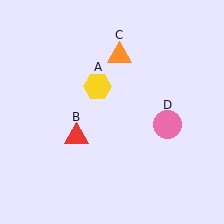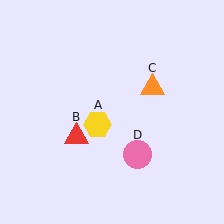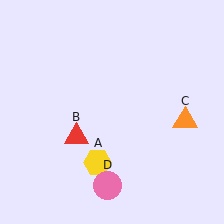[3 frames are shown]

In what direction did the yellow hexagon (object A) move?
The yellow hexagon (object A) moved down.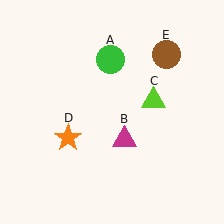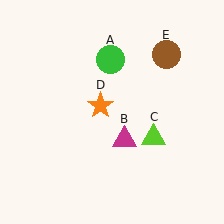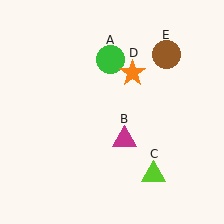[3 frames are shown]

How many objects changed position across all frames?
2 objects changed position: lime triangle (object C), orange star (object D).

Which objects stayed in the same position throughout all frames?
Green circle (object A) and magenta triangle (object B) and brown circle (object E) remained stationary.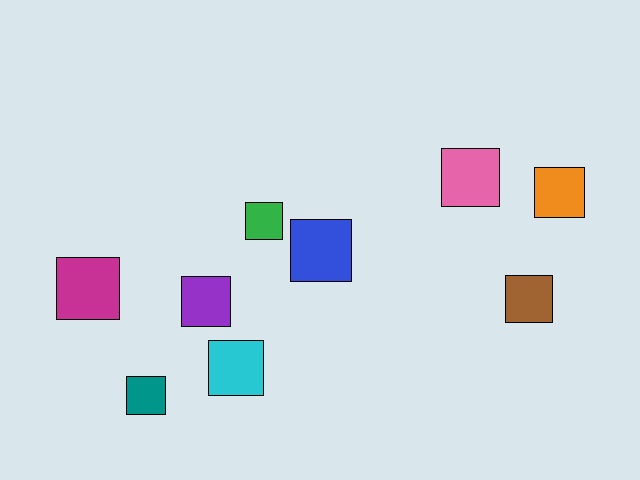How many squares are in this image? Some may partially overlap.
There are 9 squares.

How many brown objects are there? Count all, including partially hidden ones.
There is 1 brown object.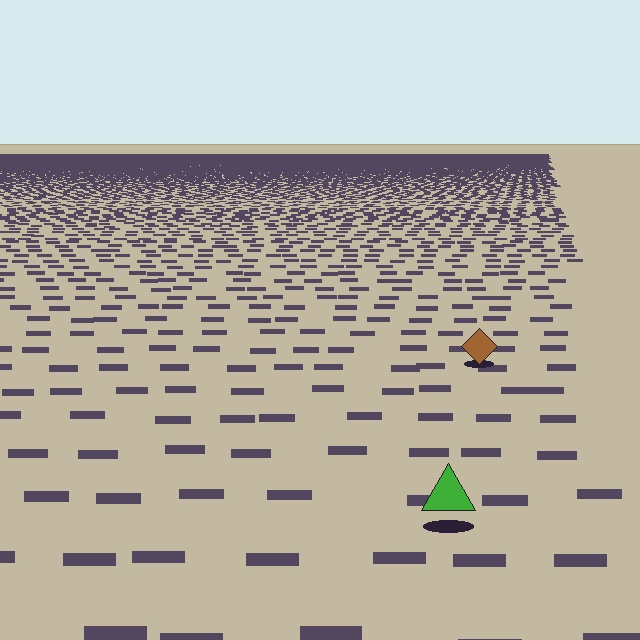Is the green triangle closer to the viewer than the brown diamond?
Yes. The green triangle is closer — you can tell from the texture gradient: the ground texture is coarser near it.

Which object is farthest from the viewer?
The brown diamond is farthest from the viewer. It appears smaller and the ground texture around it is denser.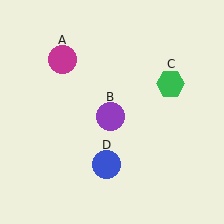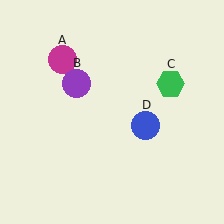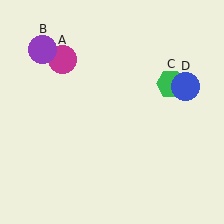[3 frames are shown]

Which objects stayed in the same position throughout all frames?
Magenta circle (object A) and green hexagon (object C) remained stationary.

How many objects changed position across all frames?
2 objects changed position: purple circle (object B), blue circle (object D).